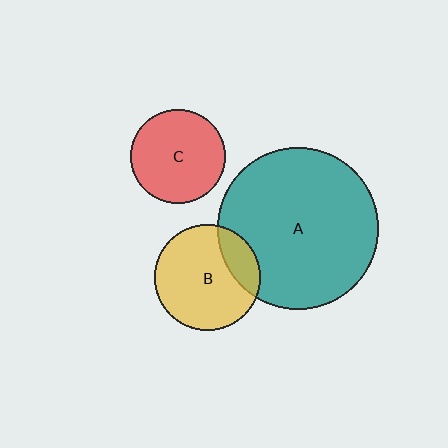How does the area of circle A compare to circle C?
Approximately 2.9 times.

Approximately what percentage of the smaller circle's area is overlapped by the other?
Approximately 20%.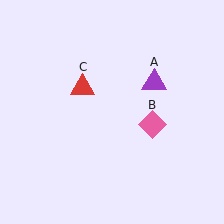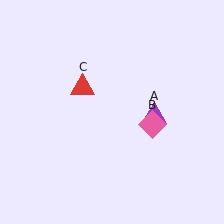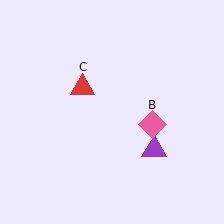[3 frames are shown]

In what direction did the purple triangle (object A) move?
The purple triangle (object A) moved down.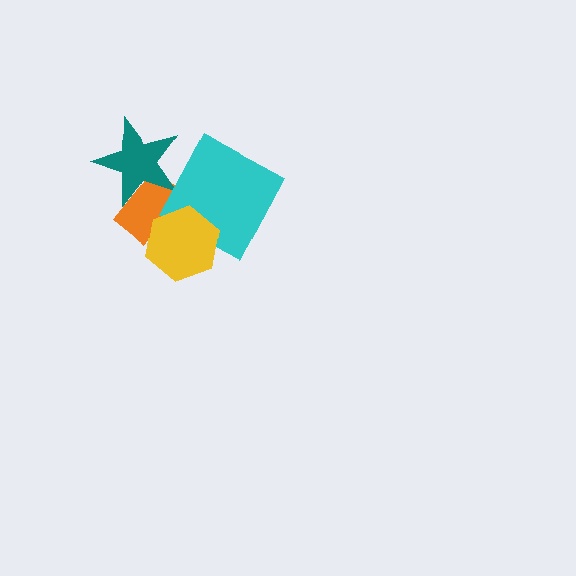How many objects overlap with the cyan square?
1 object overlaps with the cyan square.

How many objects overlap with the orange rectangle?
2 objects overlap with the orange rectangle.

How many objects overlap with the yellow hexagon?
2 objects overlap with the yellow hexagon.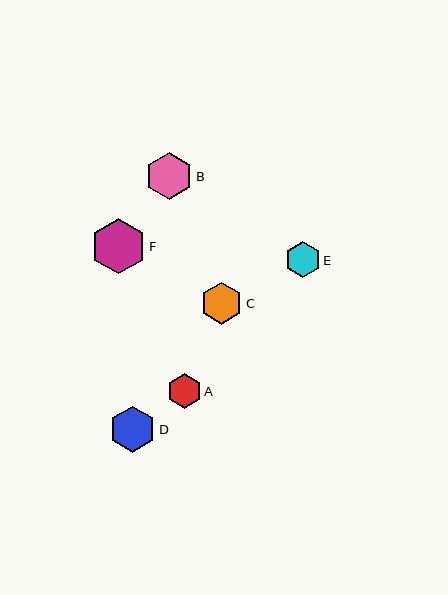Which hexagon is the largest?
Hexagon F is the largest with a size of approximately 55 pixels.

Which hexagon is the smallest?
Hexagon A is the smallest with a size of approximately 35 pixels.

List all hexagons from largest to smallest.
From largest to smallest: F, B, D, C, E, A.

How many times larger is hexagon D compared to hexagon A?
Hexagon D is approximately 1.3 times the size of hexagon A.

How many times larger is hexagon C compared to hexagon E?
Hexagon C is approximately 1.2 times the size of hexagon E.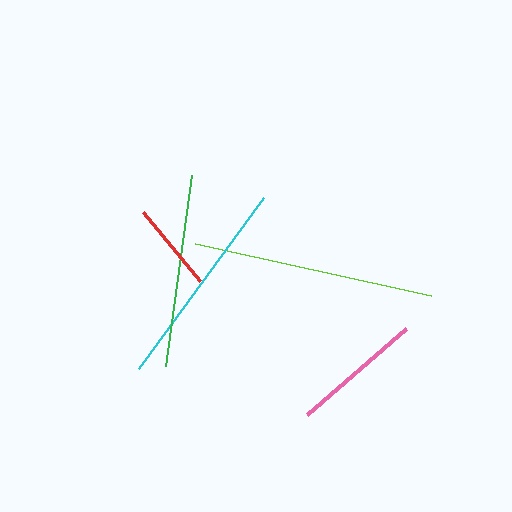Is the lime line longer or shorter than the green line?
The lime line is longer than the green line.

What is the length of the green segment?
The green segment is approximately 192 pixels long.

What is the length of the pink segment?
The pink segment is approximately 131 pixels long.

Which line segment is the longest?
The lime line is the longest at approximately 242 pixels.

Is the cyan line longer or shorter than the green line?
The cyan line is longer than the green line.